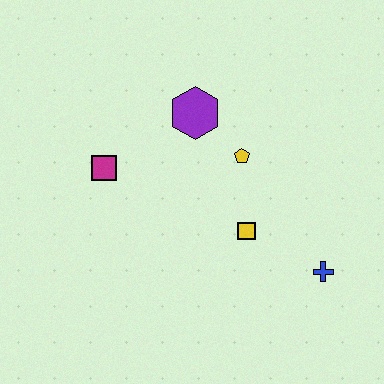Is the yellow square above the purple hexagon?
No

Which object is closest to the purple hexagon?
The yellow pentagon is closest to the purple hexagon.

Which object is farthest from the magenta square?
The blue cross is farthest from the magenta square.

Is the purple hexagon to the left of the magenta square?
No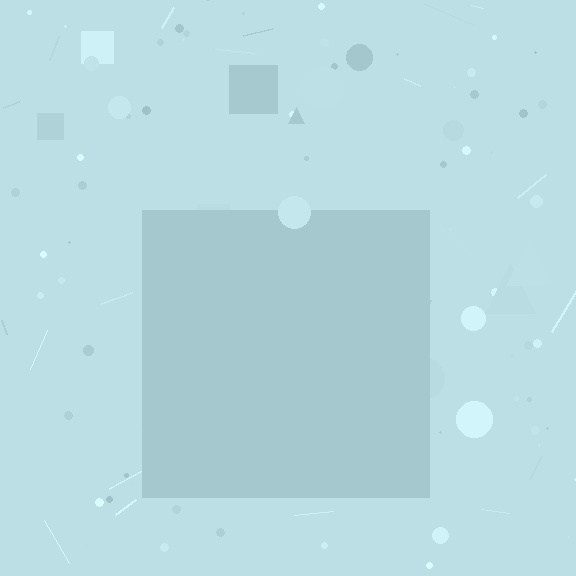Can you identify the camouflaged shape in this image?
The camouflaged shape is a square.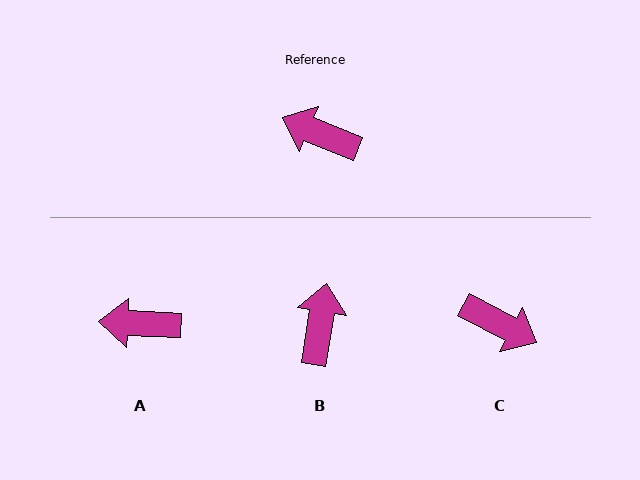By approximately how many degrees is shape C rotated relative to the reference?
Approximately 175 degrees counter-clockwise.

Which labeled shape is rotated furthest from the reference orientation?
C, about 175 degrees away.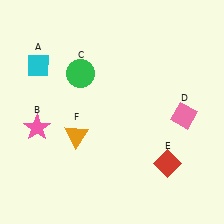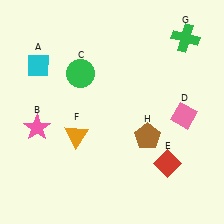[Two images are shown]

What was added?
A green cross (G), a brown pentagon (H) were added in Image 2.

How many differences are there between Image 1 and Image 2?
There are 2 differences between the two images.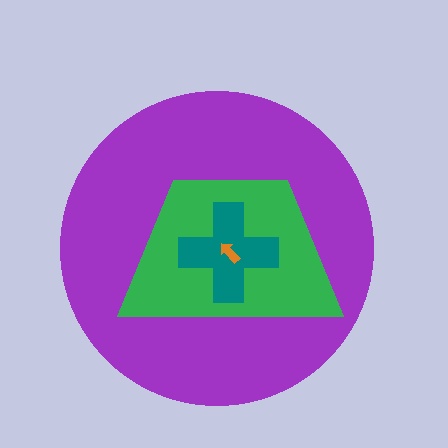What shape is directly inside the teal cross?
The orange arrow.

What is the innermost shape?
The orange arrow.